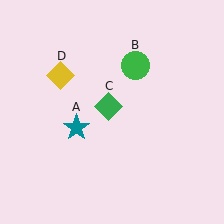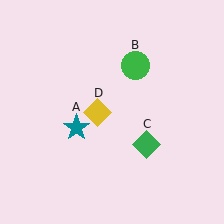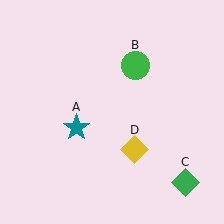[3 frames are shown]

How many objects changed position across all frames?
2 objects changed position: green diamond (object C), yellow diamond (object D).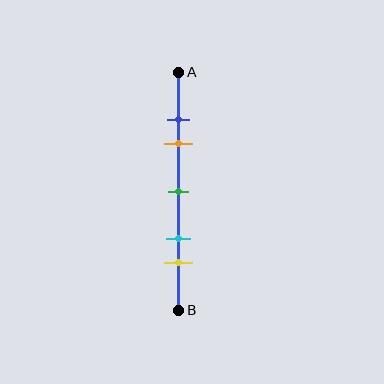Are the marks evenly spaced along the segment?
No, the marks are not evenly spaced.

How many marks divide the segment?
There are 5 marks dividing the segment.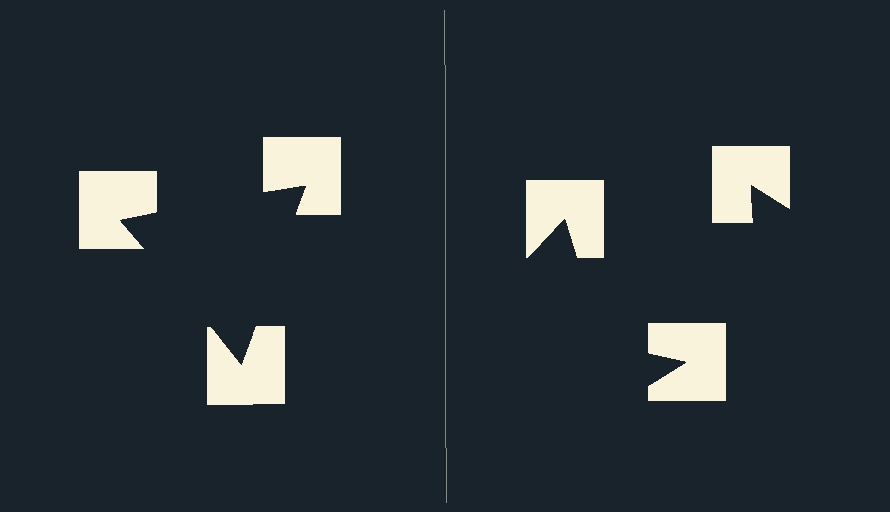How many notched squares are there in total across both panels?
6 — 3 on each side.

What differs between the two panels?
The notched squares are positioned identically on both sides; only the wedge orientations differ. On the left they align to a triangle; on the right they are misaligned.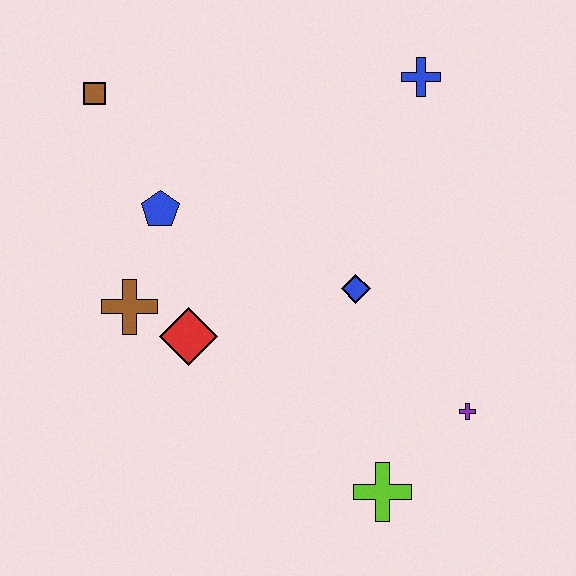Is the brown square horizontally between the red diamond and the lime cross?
No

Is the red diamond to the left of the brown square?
No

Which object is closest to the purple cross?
The lime cross is closest to the purple cross.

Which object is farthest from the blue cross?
The lime cross is farthest from the blue cross.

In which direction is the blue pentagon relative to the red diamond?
The blue pentagon is above the red diamond.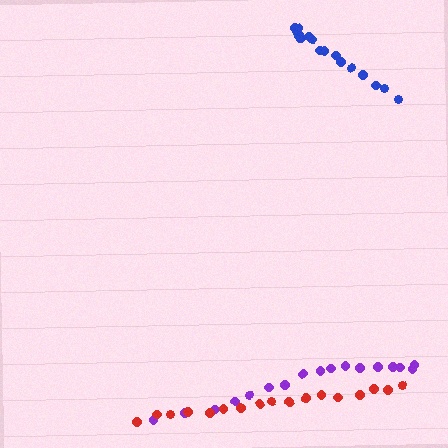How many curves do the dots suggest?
There are 3 distinct paths.